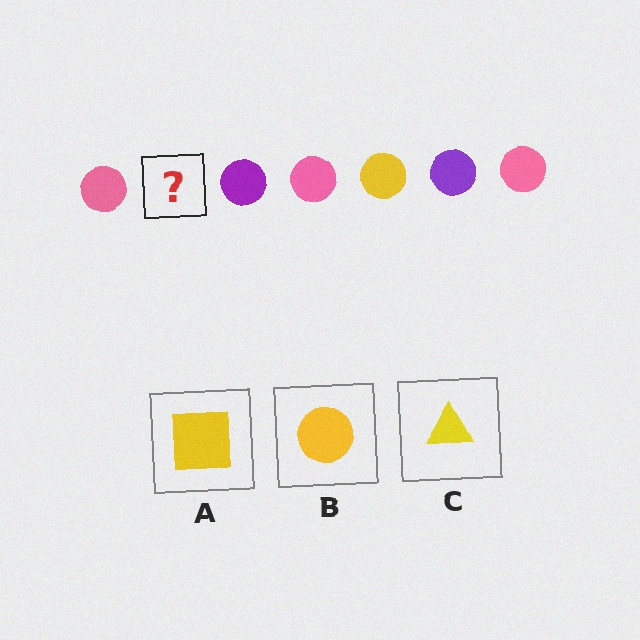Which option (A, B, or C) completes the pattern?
B.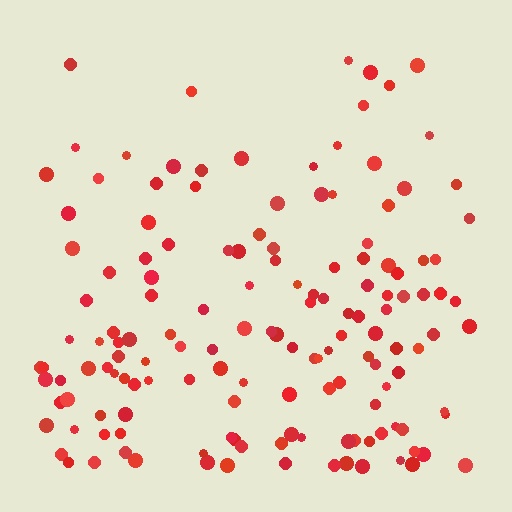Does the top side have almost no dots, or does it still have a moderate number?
Still a moderate number, just noticeably fewer than the bottom.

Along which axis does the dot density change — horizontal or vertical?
Vertical.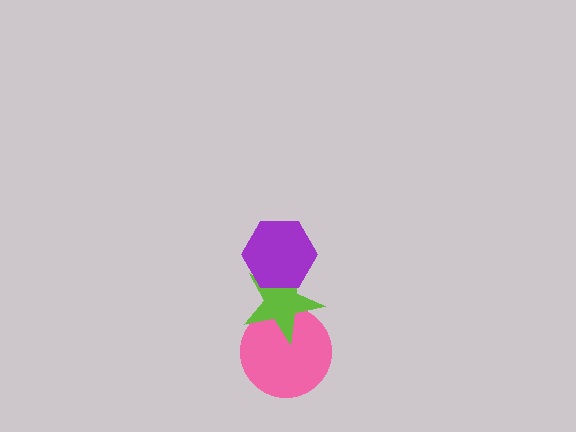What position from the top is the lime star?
The lime star is 2nd from the top.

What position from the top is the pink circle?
The pink circle is 3rd from the top.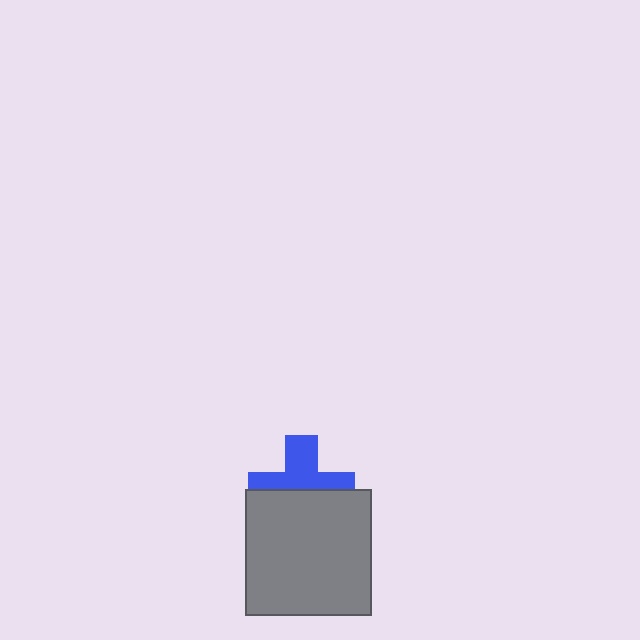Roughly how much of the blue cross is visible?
About half of it is visible (roughly 52%).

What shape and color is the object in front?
The object in front is a gray square.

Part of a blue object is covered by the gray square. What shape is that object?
It is a cross.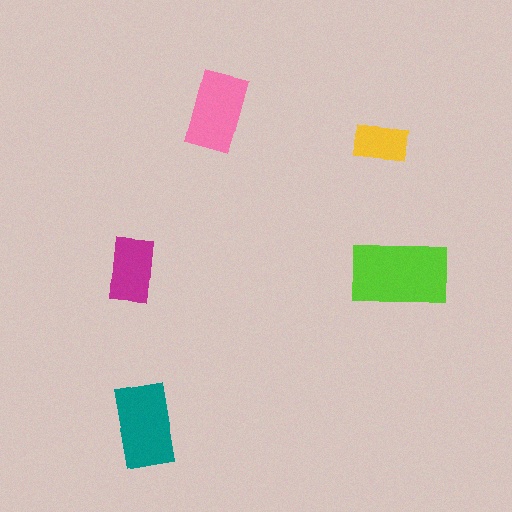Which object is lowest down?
The teal rectangle is bottommost.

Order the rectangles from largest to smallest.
the lime one, the teal one, the pink one, the magenta one, the yellow one.